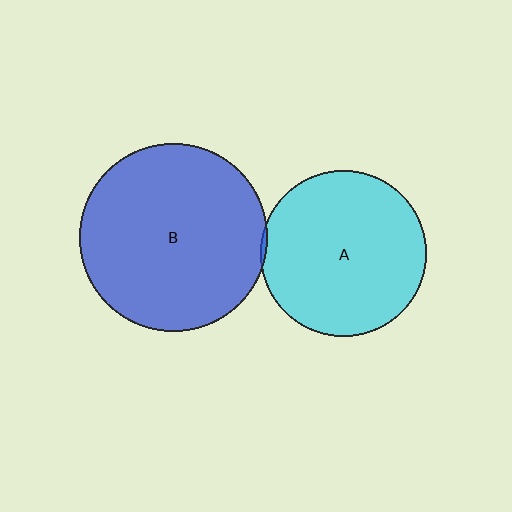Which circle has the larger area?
Circle B (blue).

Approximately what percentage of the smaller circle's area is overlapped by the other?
Approximately 5%.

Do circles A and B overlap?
Yes.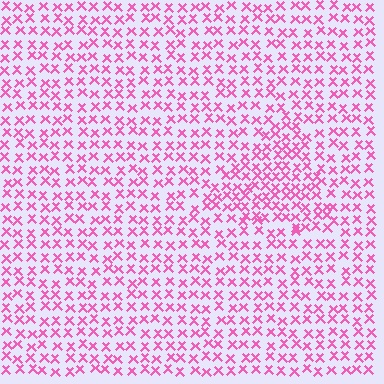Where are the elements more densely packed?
The elements are more densely packed inside the triangle boundary.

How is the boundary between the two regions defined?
The boundary is defined by a change in element density (approximately 1.6x ratio). All elements are the same color, size, and shape.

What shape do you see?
I see a triangle.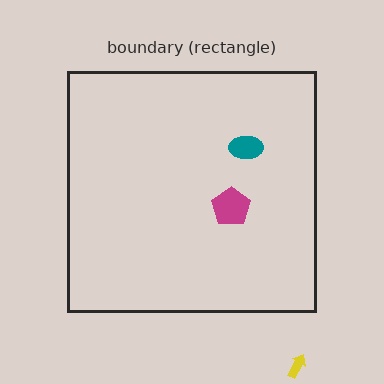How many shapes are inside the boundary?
2 inside, 1 outside.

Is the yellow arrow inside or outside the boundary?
Outside.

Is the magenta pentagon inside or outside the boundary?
Inside.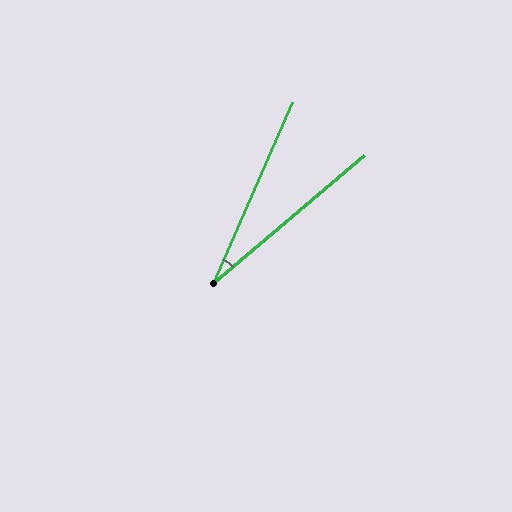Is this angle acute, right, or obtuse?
It is acute.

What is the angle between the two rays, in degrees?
Approximately 26 degrees.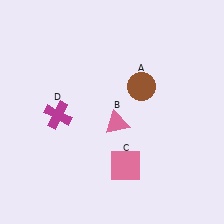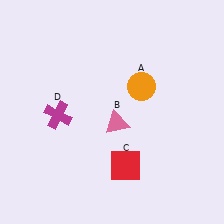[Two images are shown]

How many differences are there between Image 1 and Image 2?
There are 2 differences between the two images.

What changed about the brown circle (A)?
In Image 1, A is brown. In Image 2, it changed to orange.